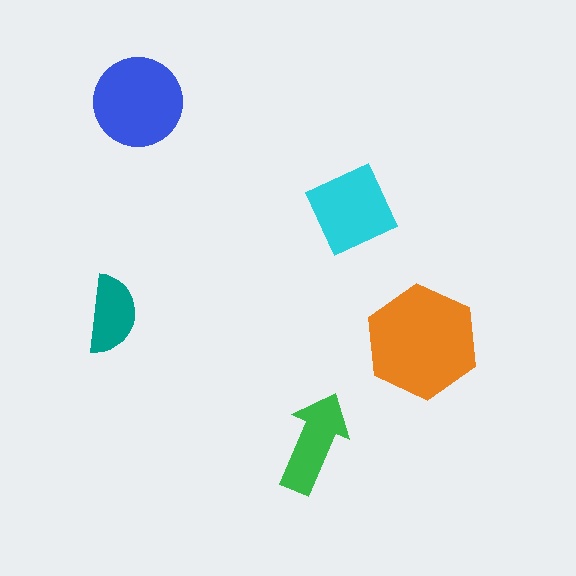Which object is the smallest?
The teal semicircle.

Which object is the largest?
The orange hexagon.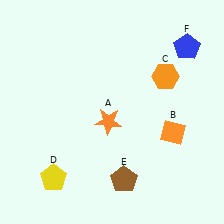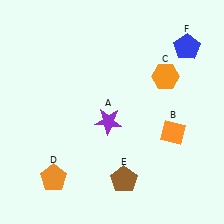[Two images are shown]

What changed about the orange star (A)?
In Image 1, A is orange. In Image 2, it changed to purple.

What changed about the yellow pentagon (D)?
In Image 1, D is yellow. In Image 2, it changed to orange.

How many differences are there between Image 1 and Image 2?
There are 2 differences between the two images.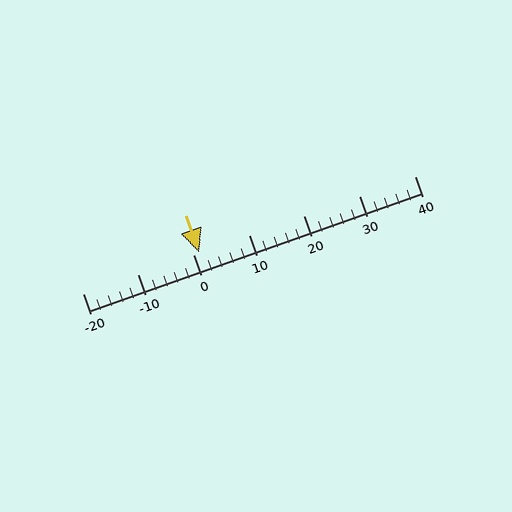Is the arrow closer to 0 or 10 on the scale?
The arrow is closer to 0.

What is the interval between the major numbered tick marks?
The major tick marks are spaced 10 units apart.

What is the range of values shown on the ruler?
The ruler shows values from -20 to 40.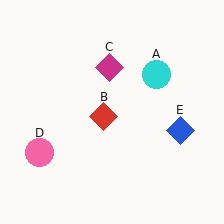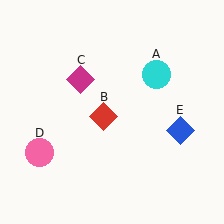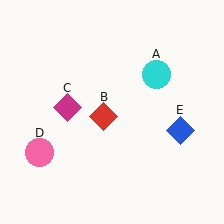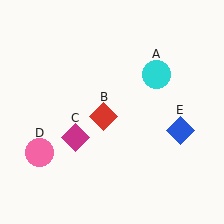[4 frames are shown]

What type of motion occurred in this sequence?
The magenta diamond (object C) rotated counterclockwise around the center of the scene.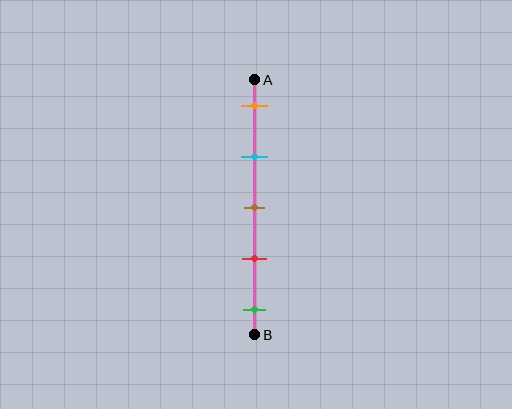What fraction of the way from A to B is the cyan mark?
The cyan mark is approximately 30% (0.3) of the way from A to B.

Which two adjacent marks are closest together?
The brown and red marks are the closest adjacent pair.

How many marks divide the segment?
There are 5 marks dividing the segment.